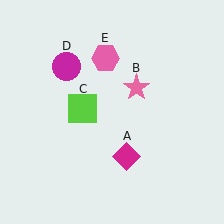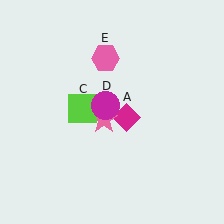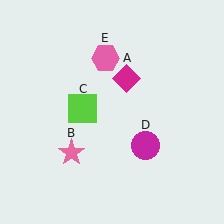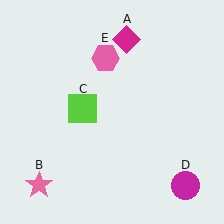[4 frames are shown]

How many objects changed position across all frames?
3 objects changed position: magenta diamond (object A), pink star (object B), magenta circle (object D).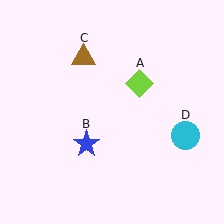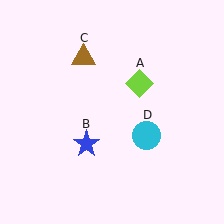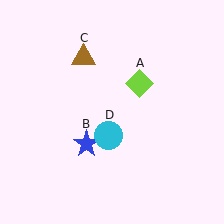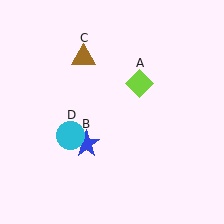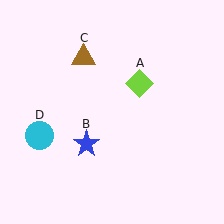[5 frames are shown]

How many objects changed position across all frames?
1 object changed position: cyan circle (object D).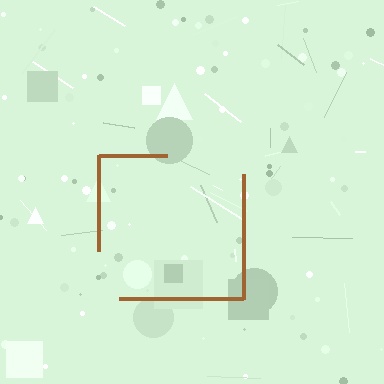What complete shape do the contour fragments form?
The contour fragments form a square.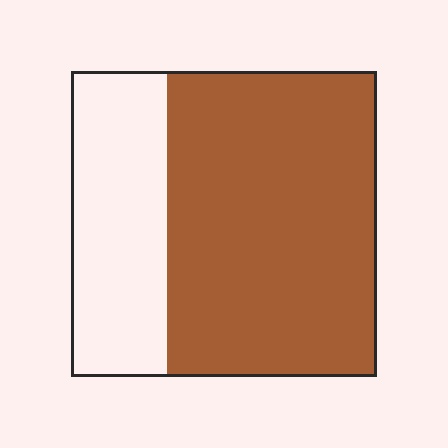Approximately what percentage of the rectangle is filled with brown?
Approximately 70%.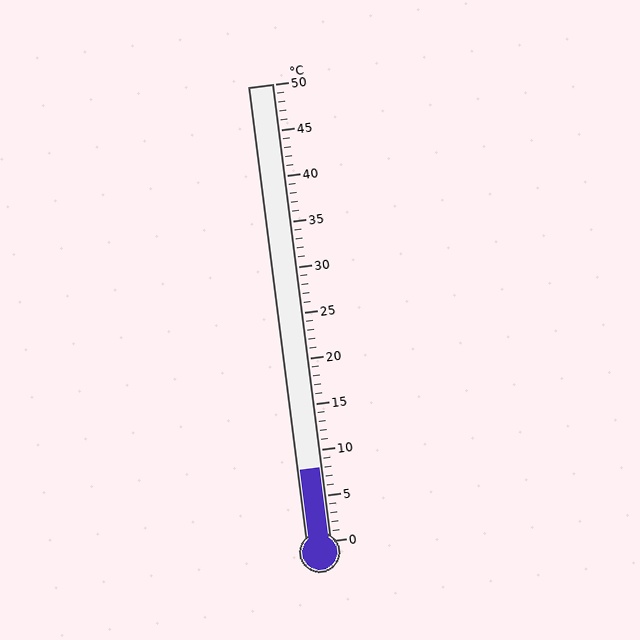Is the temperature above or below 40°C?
The temperature is below 40°C.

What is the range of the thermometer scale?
The thermometer scale ranges from 0°C to 50°C.